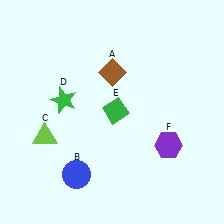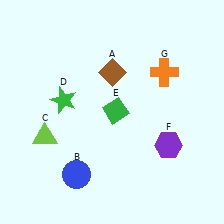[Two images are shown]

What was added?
An orange cross (G) was added in Image 2.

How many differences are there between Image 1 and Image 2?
There is 1 difference between the two images.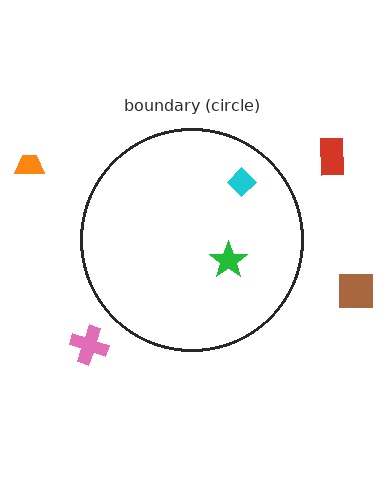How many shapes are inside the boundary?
2 inside, 4 outside.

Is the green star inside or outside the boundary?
Inside.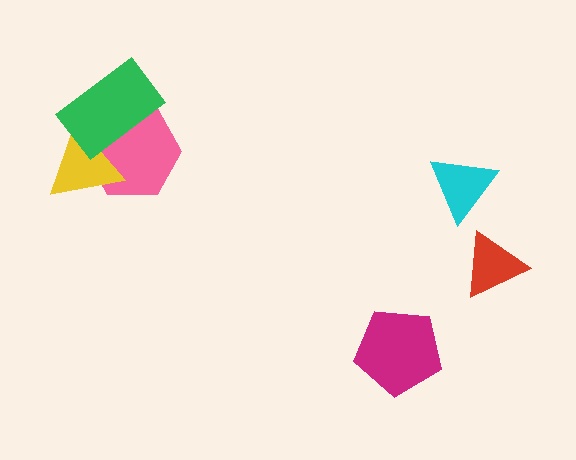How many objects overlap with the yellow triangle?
2 objects overlap with the yellow triangle.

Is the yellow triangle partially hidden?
Yes, it is partially covered by another shape.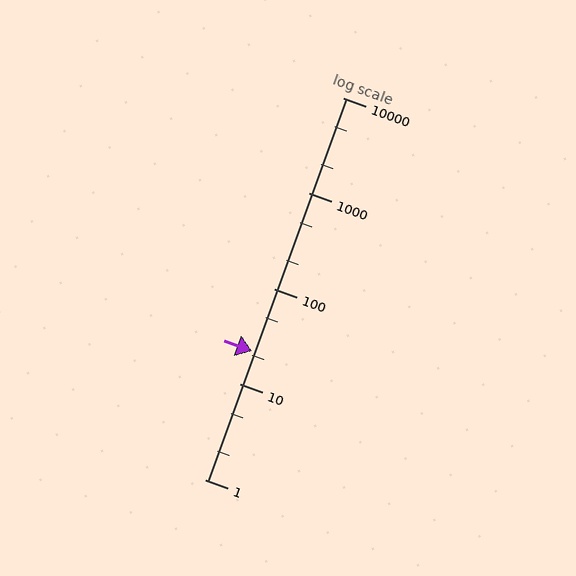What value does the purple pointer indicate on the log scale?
The pointer indicates approximately 22.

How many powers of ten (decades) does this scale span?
The scale spans 4 decades, from 1 to 10000.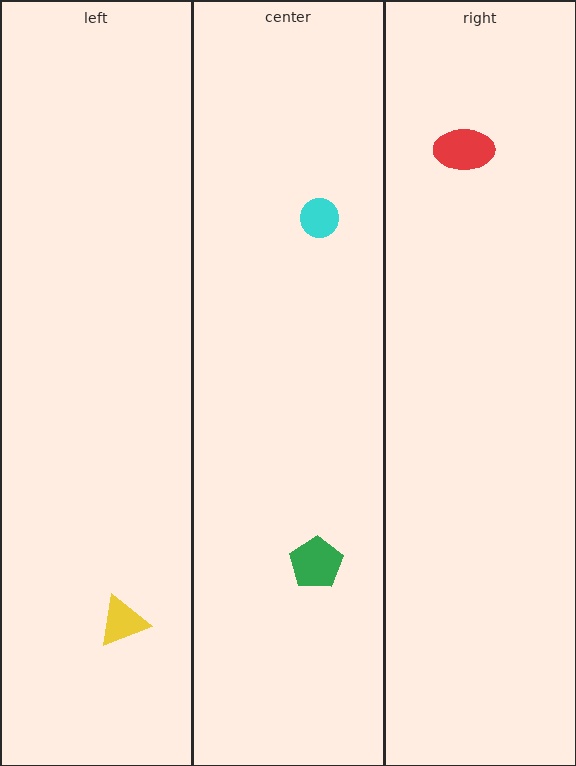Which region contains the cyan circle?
The center region.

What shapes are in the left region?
The yellow triangle.